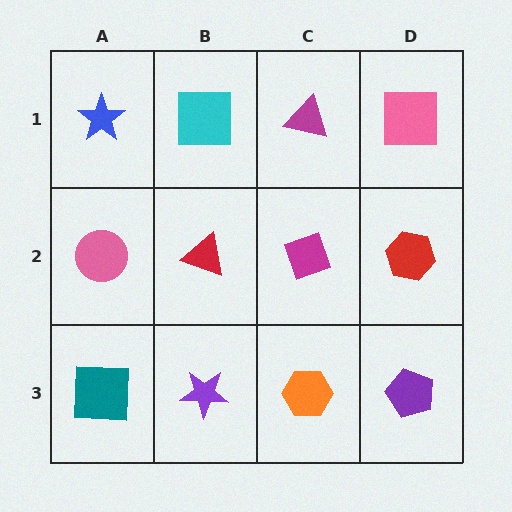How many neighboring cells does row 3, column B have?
3.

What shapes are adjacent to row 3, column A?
A pink circle (row 2, column A), a purple star (row 3, column B).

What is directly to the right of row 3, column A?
A purple star.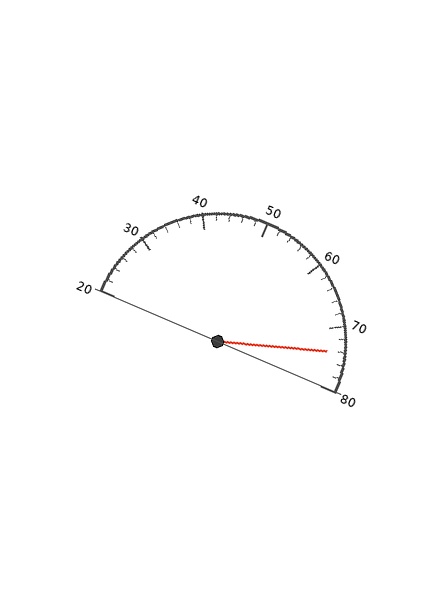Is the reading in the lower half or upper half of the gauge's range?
The reading is in the upper half of the range (20 to 80).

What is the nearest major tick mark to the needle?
The nearest major tick mark is 70.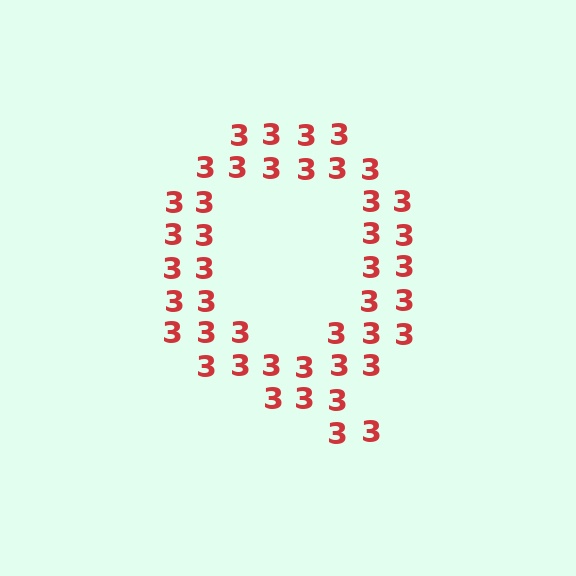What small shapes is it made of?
It is made of small digit 3's.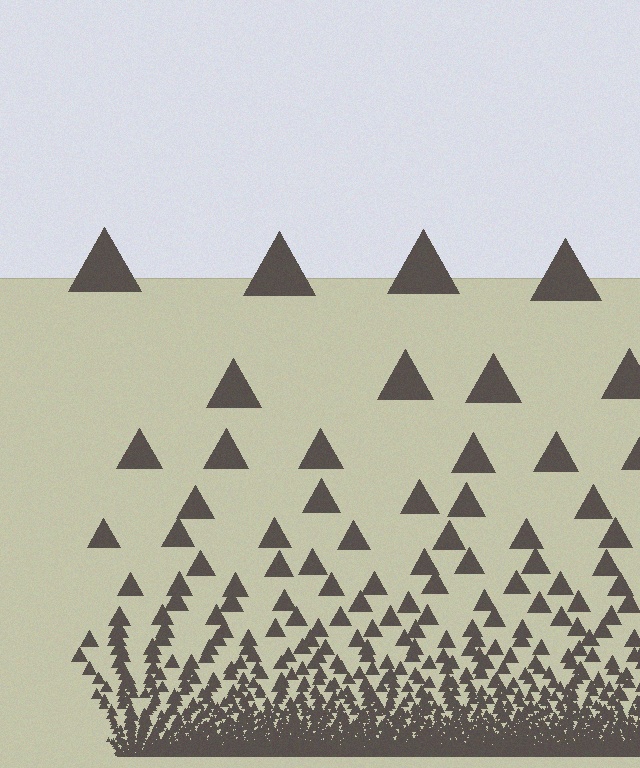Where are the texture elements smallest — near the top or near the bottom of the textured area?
Near the bottom.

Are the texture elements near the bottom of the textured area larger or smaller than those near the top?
Smaller. The gradient is inverted — elements near the bottom are smaller and denser.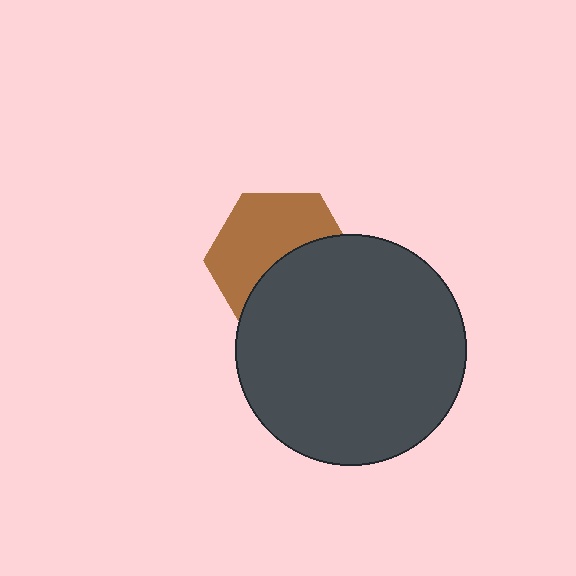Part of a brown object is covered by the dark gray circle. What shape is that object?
It is a hexagon.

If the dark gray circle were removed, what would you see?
You would see the complete brown hexagon.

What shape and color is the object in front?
The object in front is a dark gray circle.